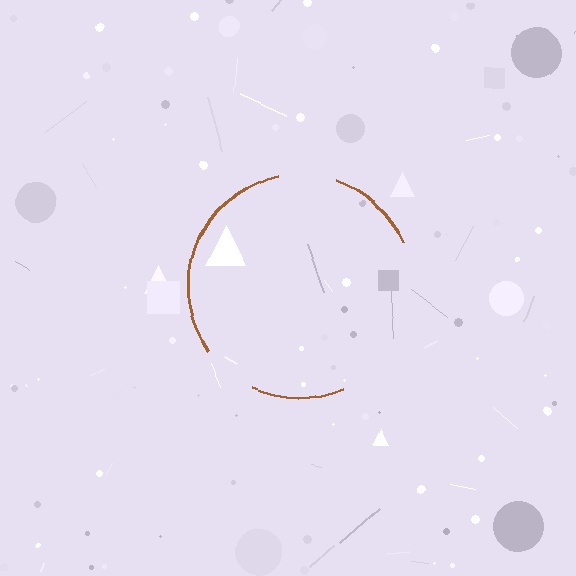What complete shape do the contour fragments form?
The contour fragments form a circle.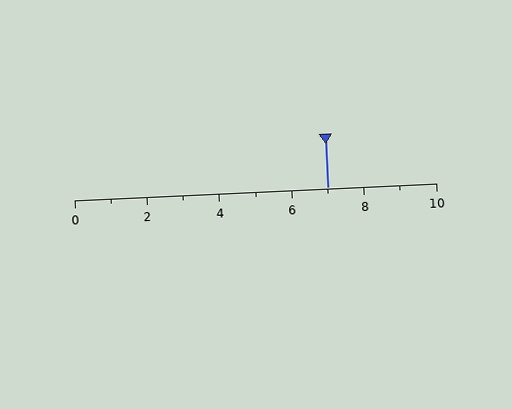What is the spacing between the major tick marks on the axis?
The major ticks are spaced 2 apart.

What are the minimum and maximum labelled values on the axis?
The axis runs from 0 to 10.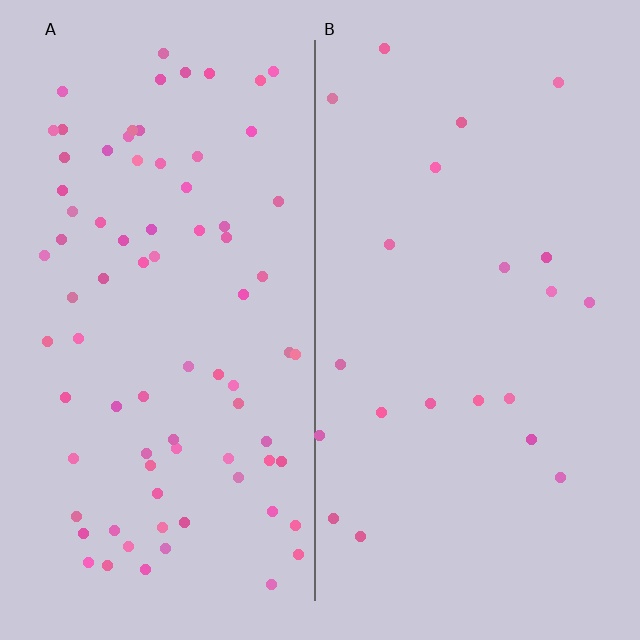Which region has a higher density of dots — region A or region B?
A (the left).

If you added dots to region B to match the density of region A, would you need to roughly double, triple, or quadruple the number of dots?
Approximately quadruple.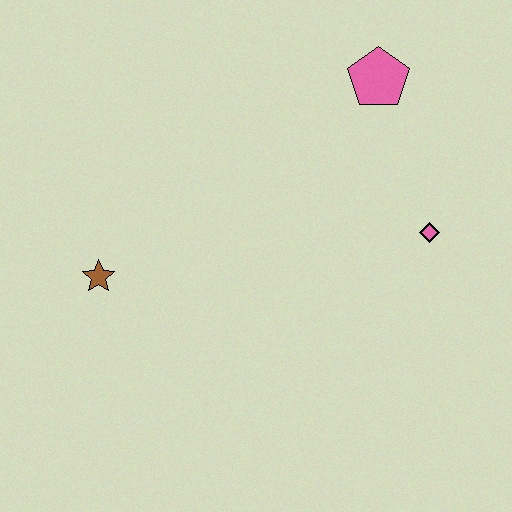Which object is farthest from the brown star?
The pink pentagon is farthest from the brown star.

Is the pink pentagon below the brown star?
No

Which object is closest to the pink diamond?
The pink pentagon is closest to the pink diamond.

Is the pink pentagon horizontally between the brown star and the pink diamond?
Yes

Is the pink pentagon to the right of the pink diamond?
No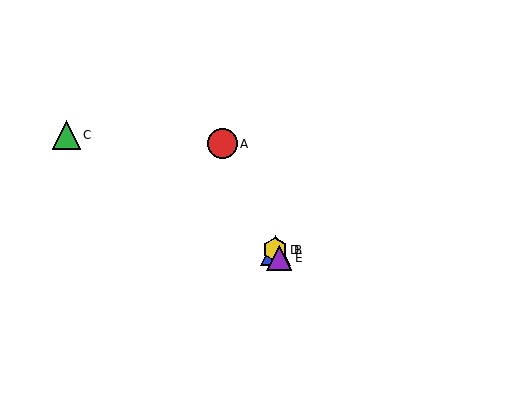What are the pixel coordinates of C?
Object C is at (66, 135).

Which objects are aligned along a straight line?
Objects A, B, D, E are aligned along a straight line.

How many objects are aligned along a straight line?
4 objects (A, B, D, E) are aligned along a straight line.